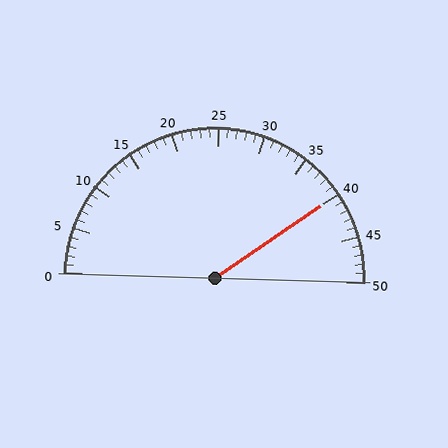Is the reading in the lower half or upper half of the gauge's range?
The reading is in the upper half of the range (0 to 50).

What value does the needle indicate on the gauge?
The needle indicates approximately 40.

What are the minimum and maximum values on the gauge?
The gauge ranges from 0 to 50.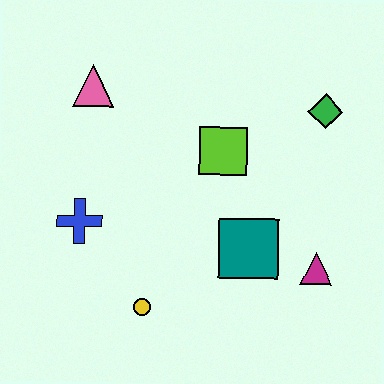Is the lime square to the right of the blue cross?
Yes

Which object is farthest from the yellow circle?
The green diamond is farthest from the yellow circle.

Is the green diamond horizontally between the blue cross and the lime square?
No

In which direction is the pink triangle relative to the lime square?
The pink triangle is to the left of the lime square.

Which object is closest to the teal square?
The magenta triangle is closest to the teal square.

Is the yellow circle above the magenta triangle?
No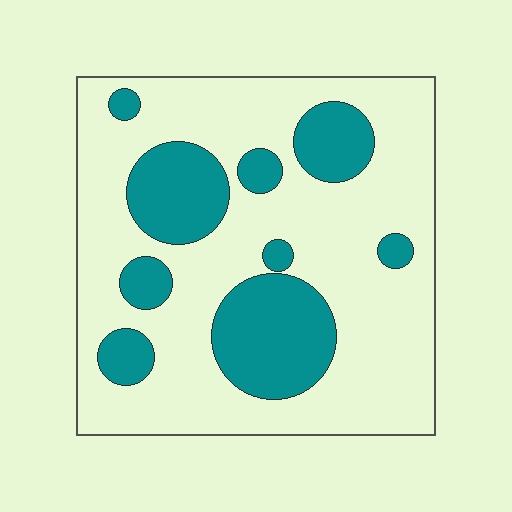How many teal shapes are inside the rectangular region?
9.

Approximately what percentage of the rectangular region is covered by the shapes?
Approximately 25%.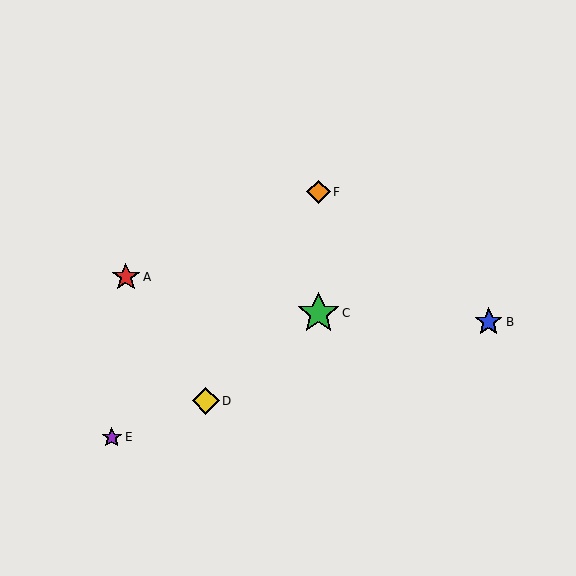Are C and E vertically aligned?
No, C is at x≈319 and E is at x≈112.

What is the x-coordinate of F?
Object F is at x≈319.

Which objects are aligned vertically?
Objects C, F are aligned vertically.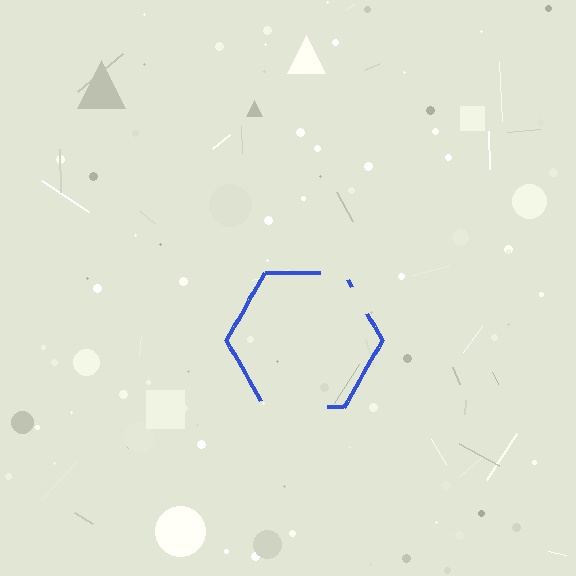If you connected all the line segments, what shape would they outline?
They would outline a hexagon.